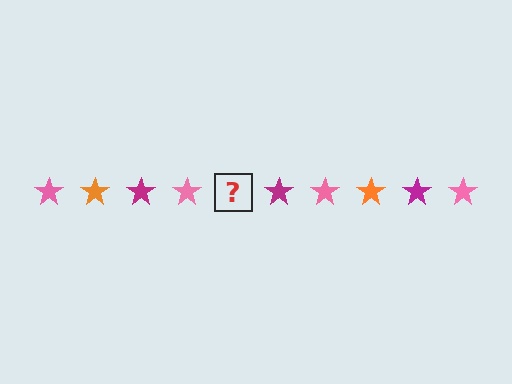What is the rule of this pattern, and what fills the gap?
The rule is that the pattern cycles through pink, orange, magenta stars. The gap should be filled with an orange star.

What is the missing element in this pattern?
The missing element is an orange star.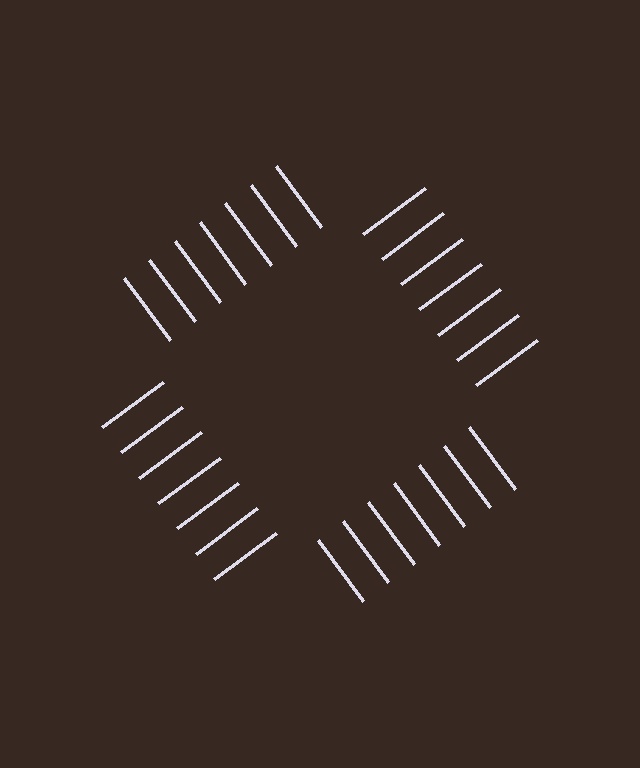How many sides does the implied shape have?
4 sides — the line-ends trace a square.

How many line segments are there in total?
28 — 7 along each of the 4 edges.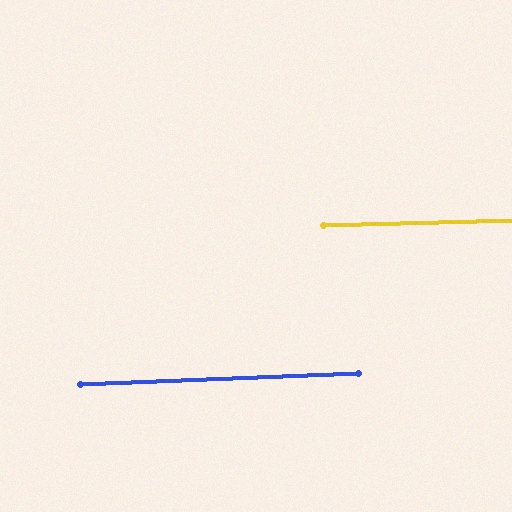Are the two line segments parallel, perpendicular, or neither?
Parallel — their directions differ by only 0.8°.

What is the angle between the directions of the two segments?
Approximately 1 degree.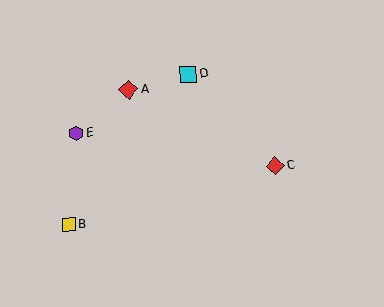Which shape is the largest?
The red diamond (labeled A) is the largest.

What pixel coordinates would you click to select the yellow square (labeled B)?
Click at (69, 225) to select the yellow square B.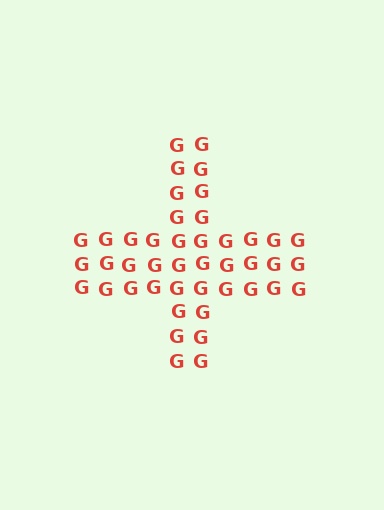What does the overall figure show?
The overall figure shows a cross.